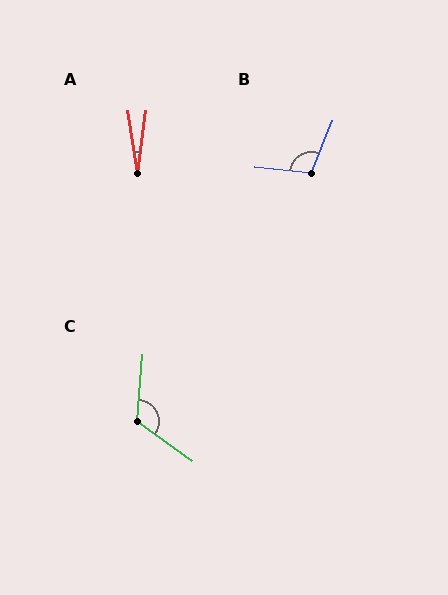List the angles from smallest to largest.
A (16°), B (106°), C (121°).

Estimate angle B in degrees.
Approximately 106 degrees.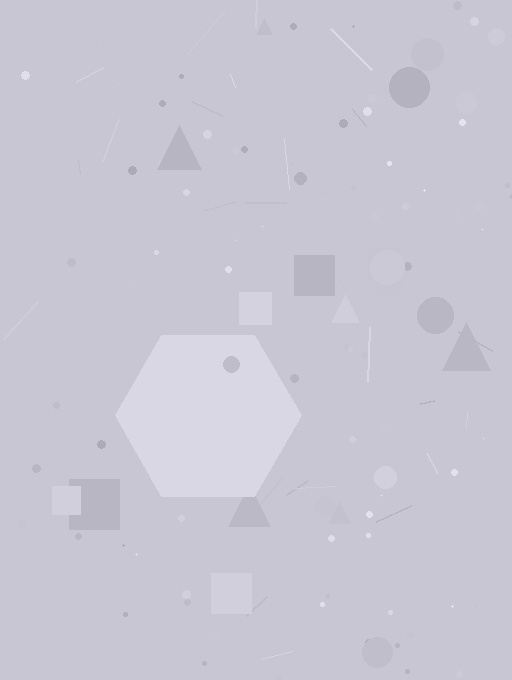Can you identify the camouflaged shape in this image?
The camouflaged shape is a hexagon.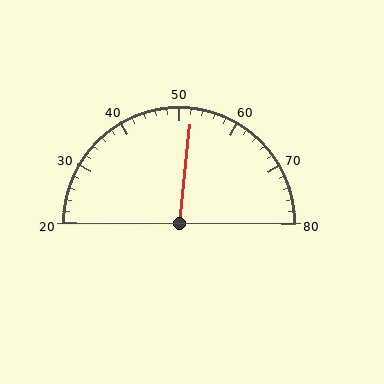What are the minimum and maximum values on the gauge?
The gauge ranges from 20 to 80.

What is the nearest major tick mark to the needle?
The nearest major tick mark is 50.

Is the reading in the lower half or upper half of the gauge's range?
The reading is in the upper half of the range (20 to 80).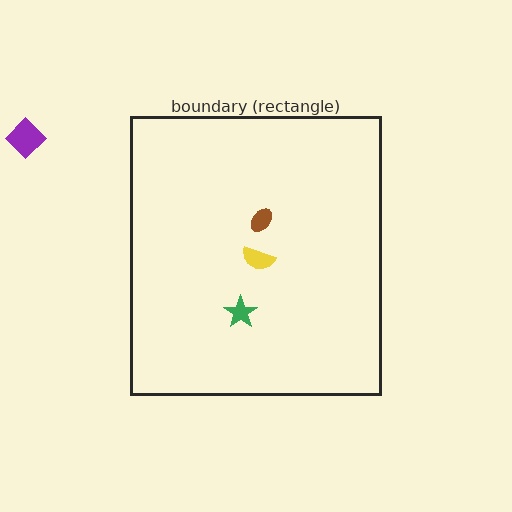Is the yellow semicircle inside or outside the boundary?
Inside.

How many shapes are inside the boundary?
3 inside, 1 outside.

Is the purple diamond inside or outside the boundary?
Outside.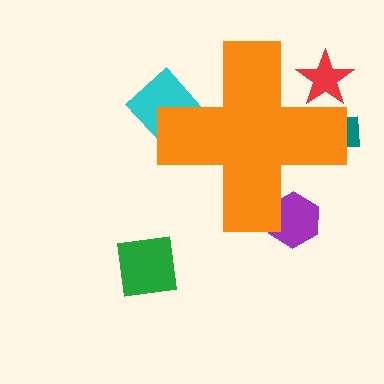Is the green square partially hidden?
No, the green square is fully visible.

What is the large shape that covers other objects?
An orange cross.